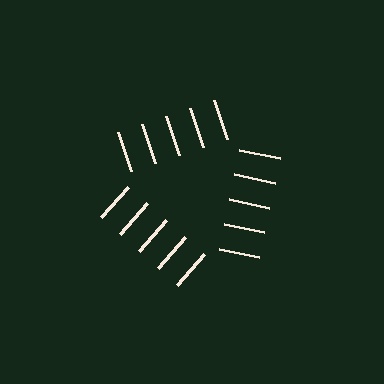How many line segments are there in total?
15 — 5 along each of the 3 edges.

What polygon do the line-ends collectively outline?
An illusory triangle — the line segments terminate on its edges but no continuous stroke is drawn.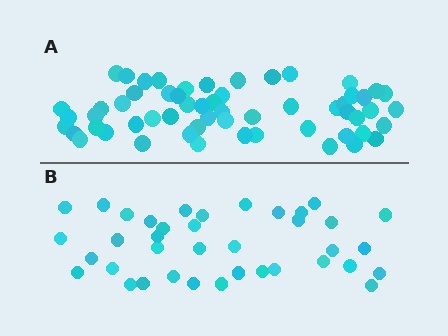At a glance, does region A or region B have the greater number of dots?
Region A (the top region) has more dots.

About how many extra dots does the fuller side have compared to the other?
Region A has approximately 20 more dots than region B.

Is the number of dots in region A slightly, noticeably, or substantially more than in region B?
Region A has substantially more. The ratio is roughly 1.5 to 1.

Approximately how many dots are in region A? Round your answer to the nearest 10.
About 60 dots. (The exact count is 58, which rounds to 60.)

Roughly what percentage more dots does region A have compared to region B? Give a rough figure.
About 55% more.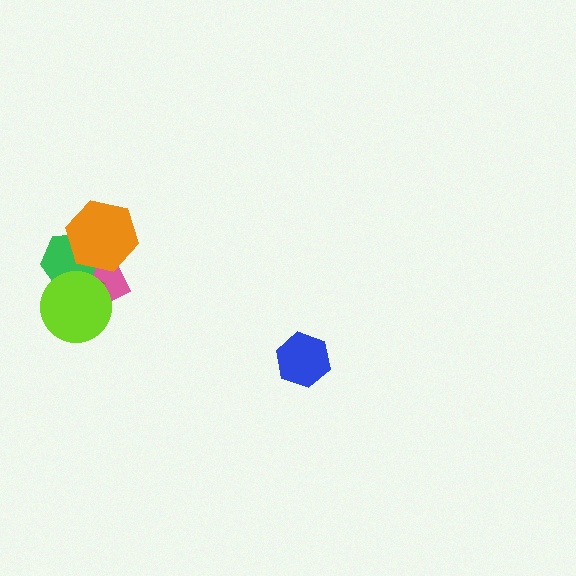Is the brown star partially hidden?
Yes, it is partially covered by another shape.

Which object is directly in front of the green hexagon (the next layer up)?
The orange hexagon is directly in front of the green hexagon.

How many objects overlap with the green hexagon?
4 objects overlap with the green hexagon.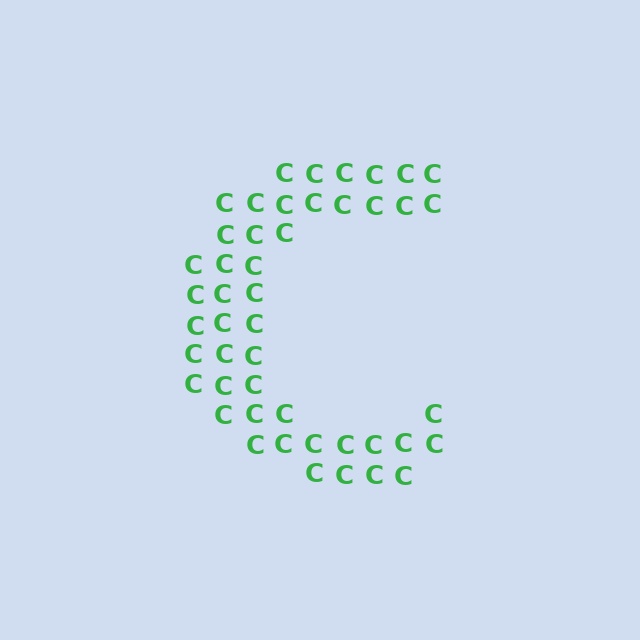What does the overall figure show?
The overall figure shows the letter C.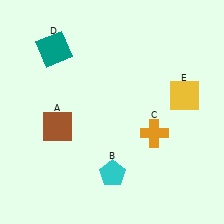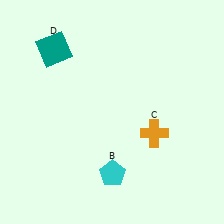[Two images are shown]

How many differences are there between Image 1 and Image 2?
There are 2 differences between the two images.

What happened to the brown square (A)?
The brown square (A) was removed in Image 2. It was in the bottom-left area of Image 1.